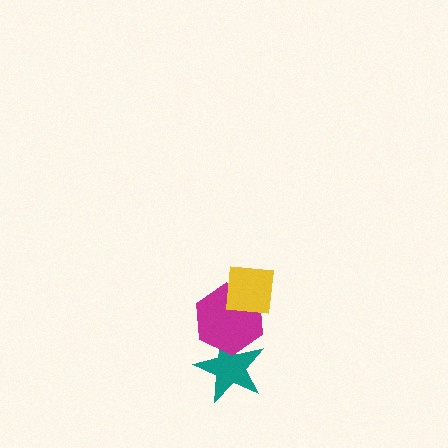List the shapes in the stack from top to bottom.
From top to bottom: the yellow square, the magenta hexagon, the teal star.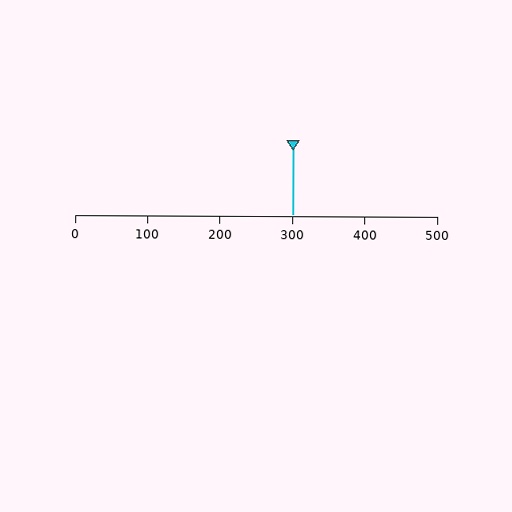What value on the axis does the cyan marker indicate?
The marker indicates approximately 300.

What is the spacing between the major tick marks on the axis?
The major ticks are spaced 100 apart.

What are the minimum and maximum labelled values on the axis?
The axis runs from 0 to 500.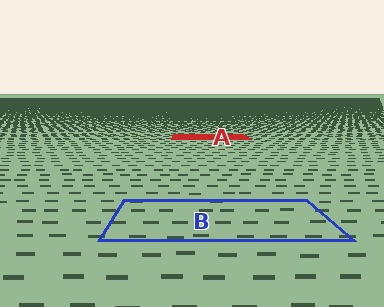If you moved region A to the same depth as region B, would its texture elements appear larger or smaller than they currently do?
They would appear larger. At a closer depth, the same texture elements are projected at a bigger on-screen size.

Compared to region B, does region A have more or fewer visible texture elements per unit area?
Region A has more texture elements per unit area — they are packed more densely because it is farther away.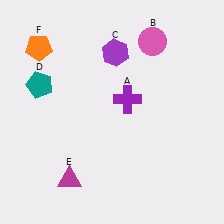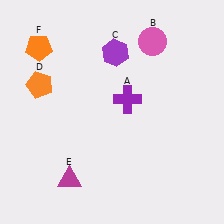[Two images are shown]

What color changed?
The pentagon (D) changed from teal in Image 1 to orange in Image 2.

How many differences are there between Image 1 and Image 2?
There is 1 difference between the two images.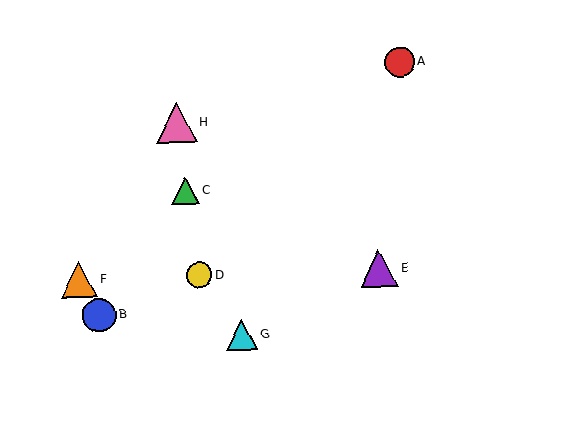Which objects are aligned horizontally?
Objects D, E, F are aligned horizontally.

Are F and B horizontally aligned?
No, F is at y≈280 and B is at y≈315.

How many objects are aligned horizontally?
3 objects (D, E, F) are aligned horizontally.